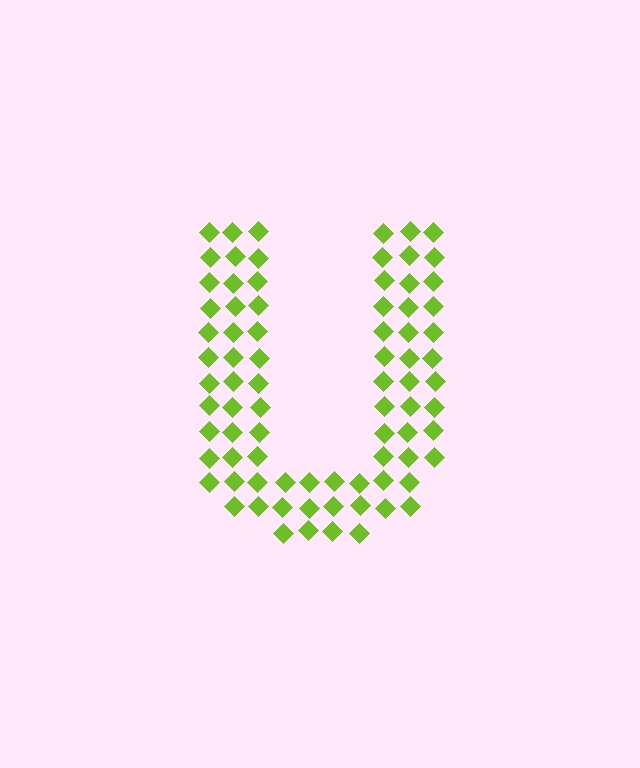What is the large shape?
The large shape is the letter U.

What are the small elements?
The small elements are diamonds.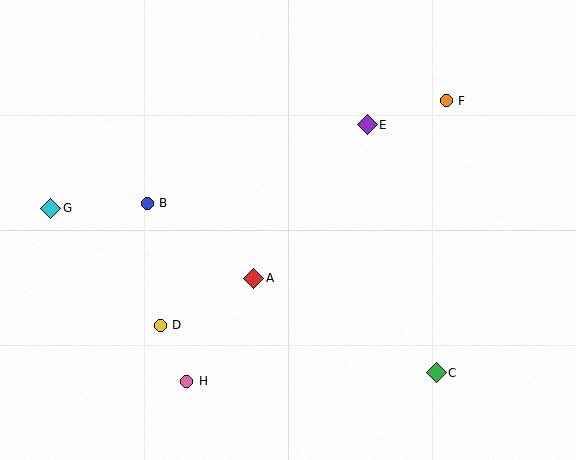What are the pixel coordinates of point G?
Point G is at (51, 208).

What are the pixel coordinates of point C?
Point C is at (436, 373).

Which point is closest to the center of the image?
Point A at (254, 278) is closest to the center.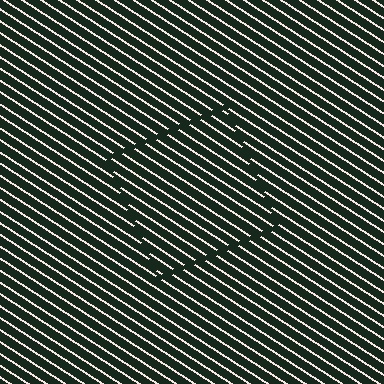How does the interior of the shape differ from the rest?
The interior of the shape contains the same grating, shifted by half a period — the contour is defined by the phase discontinuity where line-ends from the inner and outer gratings abut.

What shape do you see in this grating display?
An illusory square. The interior of the shape contains the same grating, shifted by half a period — the contour is defined by the phase discontinuity where line-ends from the inner and outer gratings abut.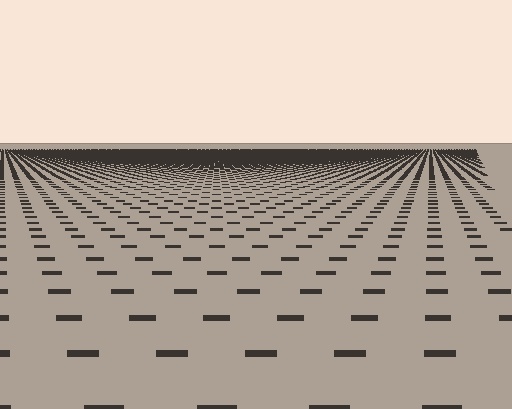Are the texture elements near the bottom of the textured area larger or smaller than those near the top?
Larger. Near the bottom, elements are closer to the viewer and appear at a bigger on-screen size.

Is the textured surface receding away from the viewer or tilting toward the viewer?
The surface is receding away from the viewer. Texture elements get smaller and denser toward the top.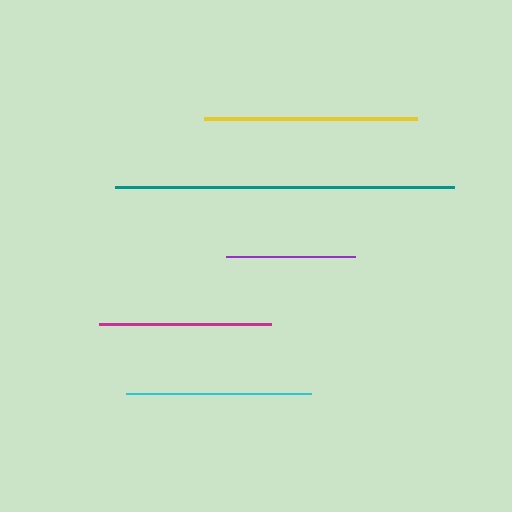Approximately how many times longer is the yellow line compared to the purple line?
The yellow line is approximately 1.7 times the length of the purple line.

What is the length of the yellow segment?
The yellow segment is approximately 213 pixels long.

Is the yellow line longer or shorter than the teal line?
The teal line is longer than the yellow line.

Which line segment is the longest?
The teal line is the longest at approximately 338 pixels.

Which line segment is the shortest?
The purple line is the shortest at approximately 129 pixels.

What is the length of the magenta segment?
The magenta segment is approximately 172 pixels long.